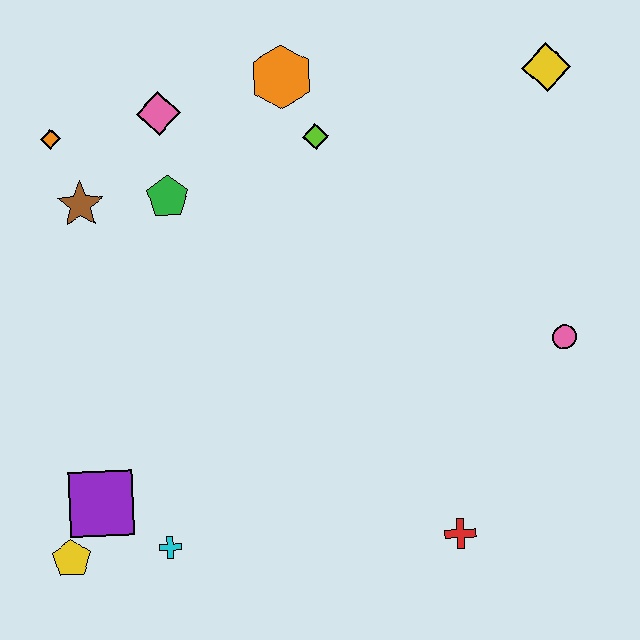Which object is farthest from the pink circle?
The orange diamond is farthest from the pink circle.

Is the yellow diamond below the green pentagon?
No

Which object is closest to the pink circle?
The red cross is closest to the pink circle.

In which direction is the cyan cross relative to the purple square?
The cyan cross is to the right of the purple square.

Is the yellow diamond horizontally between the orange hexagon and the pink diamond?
No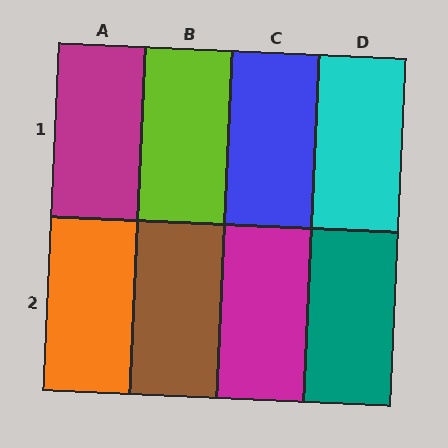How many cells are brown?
1 cell is brown.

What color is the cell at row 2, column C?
Magenta.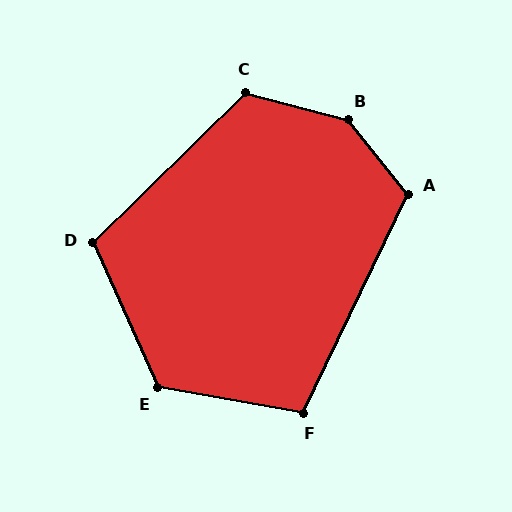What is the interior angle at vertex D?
Approximately 110 degrees (obtuse).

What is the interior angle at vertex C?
Approximately 120 degrees (obtuse).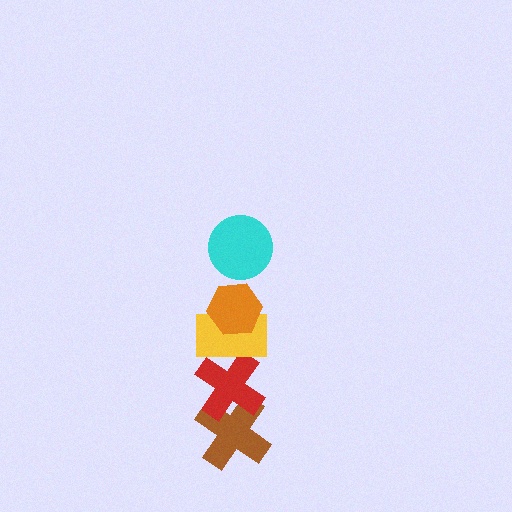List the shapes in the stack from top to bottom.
From top to bottom: the cyan circle, the orange hexagon, the yellow rectangle, the red cross, the brown cross.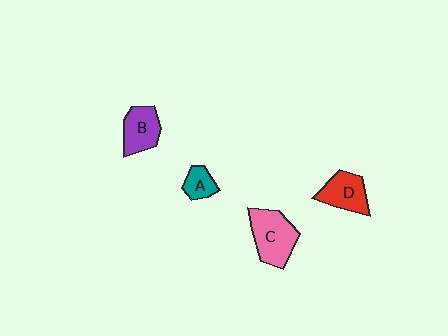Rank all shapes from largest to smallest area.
From largest to smallest: C (pink), D (red), B (purple), A (teal).